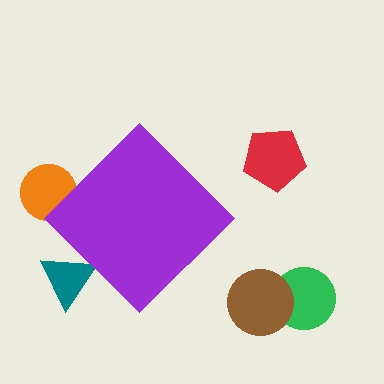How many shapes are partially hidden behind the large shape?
2 shapes are partially hidden.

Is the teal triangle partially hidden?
Yes, the teal triangle is partially hidden behind the purple diamond.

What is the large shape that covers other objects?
A purple diamond.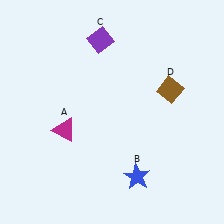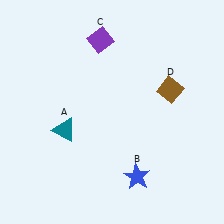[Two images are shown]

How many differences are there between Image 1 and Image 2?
There is 1 difference between the two images.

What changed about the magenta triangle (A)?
In Image 1, A is magenta. In Image 2, it changed to teal.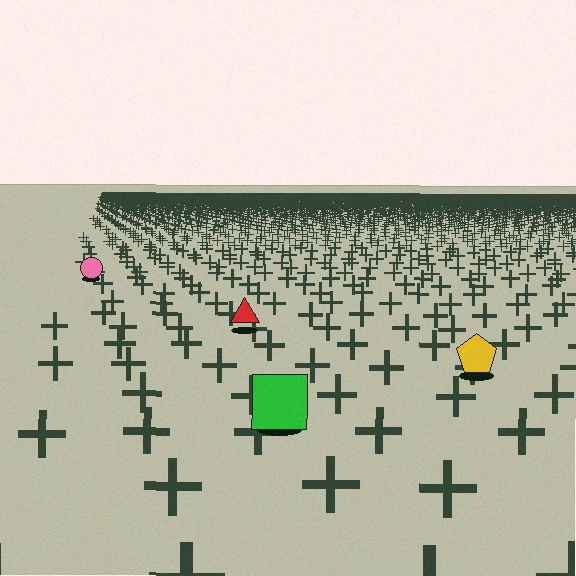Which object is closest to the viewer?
The green square is closest. The texture marks near it are larger and more spread out.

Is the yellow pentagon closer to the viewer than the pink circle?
Yes. The yellow pentagon is closer — you can tell from the texture gradient: the ground texture is coarser near it.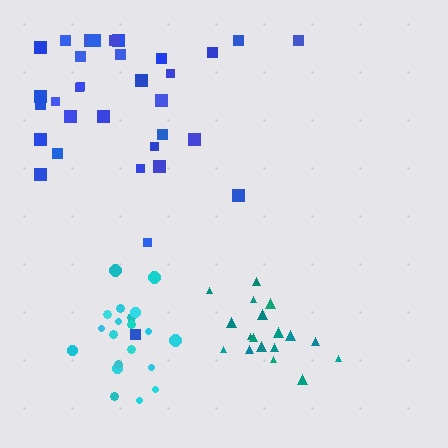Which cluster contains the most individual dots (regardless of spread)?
Blue (34).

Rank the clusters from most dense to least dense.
teal, cyan, blue.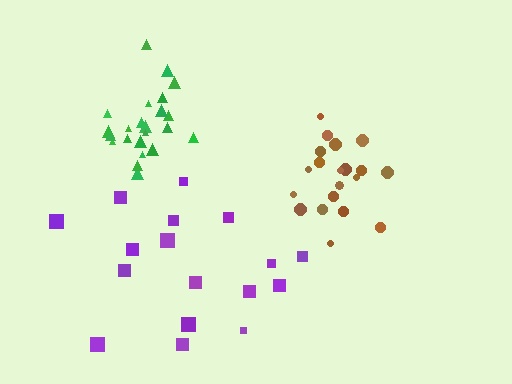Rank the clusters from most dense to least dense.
green, brown, purple.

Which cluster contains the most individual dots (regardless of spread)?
Green (23).